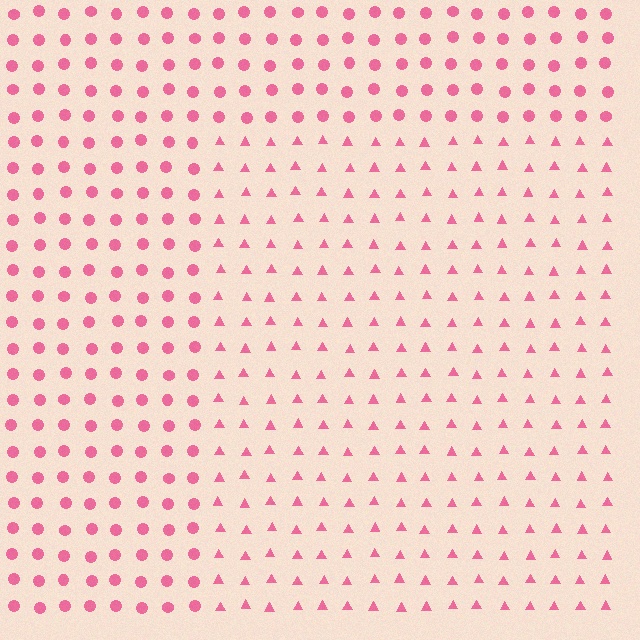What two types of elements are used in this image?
The image uses triangles inside the rectangle region and circles outside it.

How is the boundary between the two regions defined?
The boundary is defined by a change in element shape: triangles inside vs. circles outside. All elements share the same color and spacing.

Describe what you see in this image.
The image is filled with small pink elements arranged in a uniform grid. A rectangle-shaped region contains triangles, while the surrounding area contains circles. The boundary is defined purely by the change in element shape.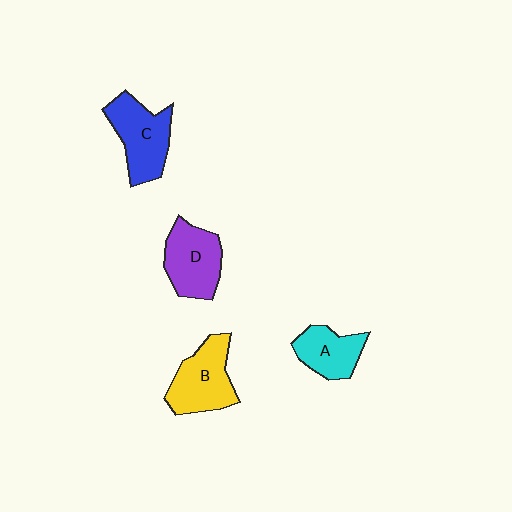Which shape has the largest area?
Shape C (blue).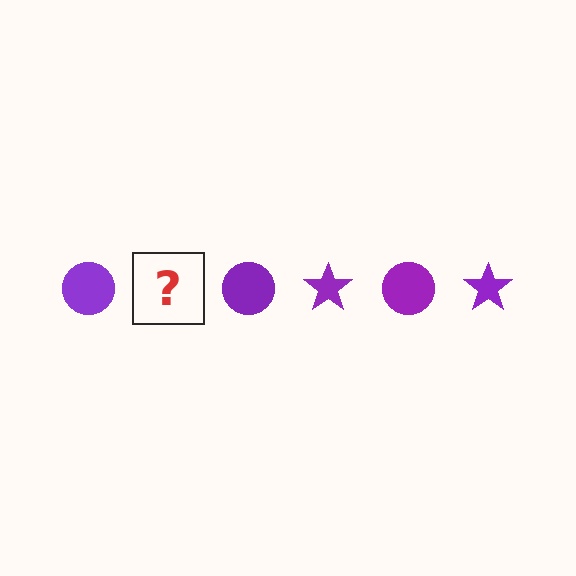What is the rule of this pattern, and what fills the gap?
The rule is that the pattern cycles through circle, star shapes in purple. The gap should be filled with a purple star.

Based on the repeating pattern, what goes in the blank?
The blank should be a purple star.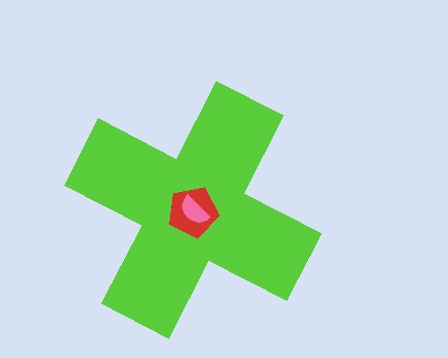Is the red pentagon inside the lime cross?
Yes.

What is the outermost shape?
The lime cross.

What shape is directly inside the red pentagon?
The pink semicircle.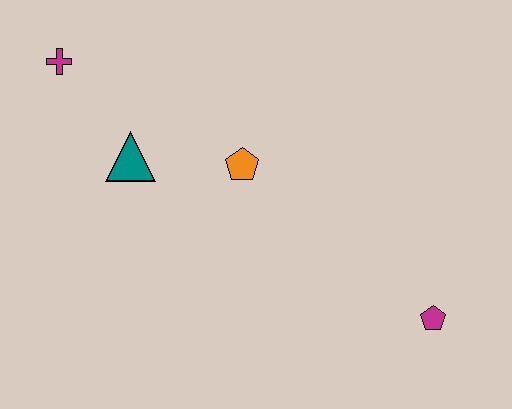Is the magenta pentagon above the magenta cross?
No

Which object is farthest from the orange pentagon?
The magenta pentagon is farthest from the orange pentagon.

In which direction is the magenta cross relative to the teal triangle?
The magenta cross is above the teal triangle.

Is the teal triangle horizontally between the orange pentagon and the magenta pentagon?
No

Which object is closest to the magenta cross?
The teal triangle is closest to the magenta cross.